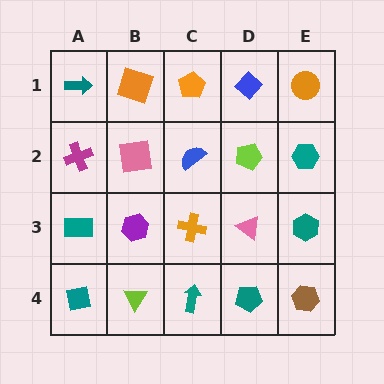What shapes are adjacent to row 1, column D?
A lime pentagon (row 2, column D), an orange pentagon (row 1, column C), an orange circle (row 1, column E).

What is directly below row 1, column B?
A pink square.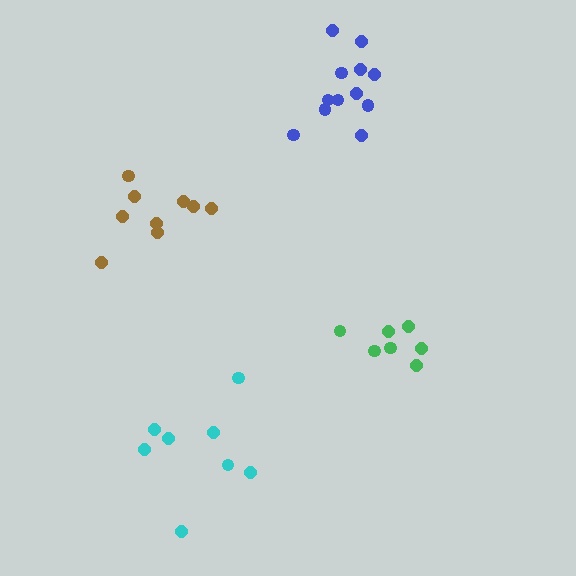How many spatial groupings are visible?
There are 4 spatial groupings.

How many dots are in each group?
Group 1: 7 dots, Group 2: 12 dots, Group 3: 8 dots, Group 4: 9 dots (36 total).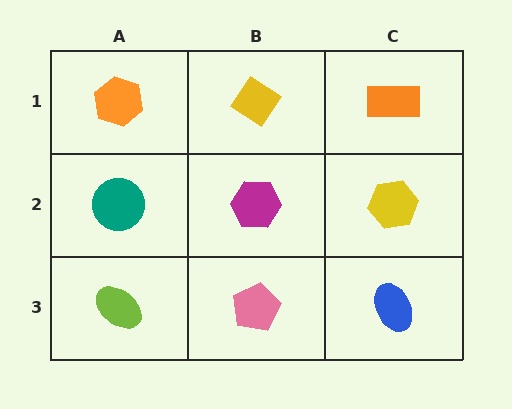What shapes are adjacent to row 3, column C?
A yellow hexagon (row 2, column C), a pink pentagon (row 3, column B).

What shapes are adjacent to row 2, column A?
An orange hexagon (row 1, column A), a lime ellipse (row 3, column A), a magenta hexagon (row 2, column B).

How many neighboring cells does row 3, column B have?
3.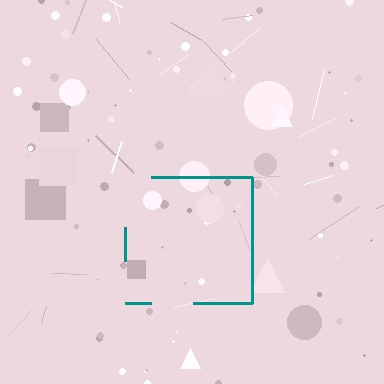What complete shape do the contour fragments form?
The contour fragments form a square.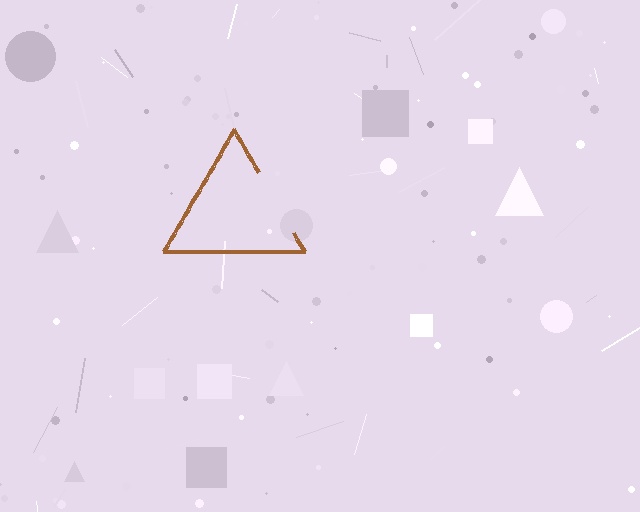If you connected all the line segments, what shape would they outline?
They would outline a triangle.